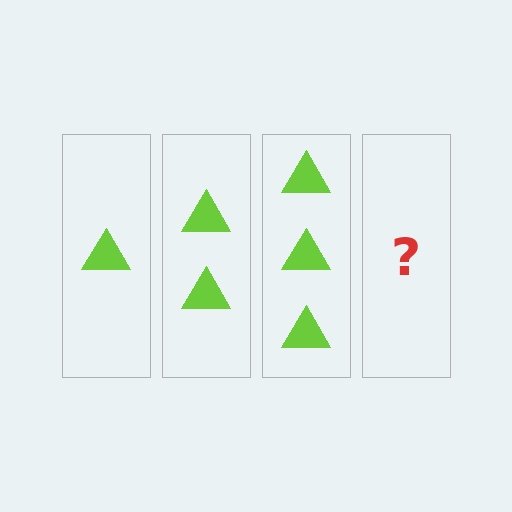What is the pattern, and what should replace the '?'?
The pattern is that each step adds one more triangle. The '?' should be 4 triangles.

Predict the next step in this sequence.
The next step is 4 triangles.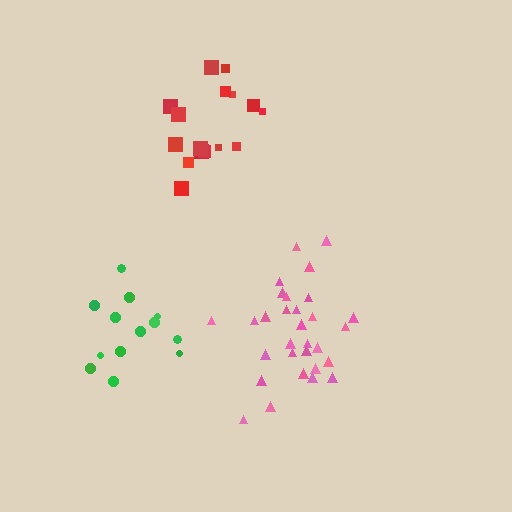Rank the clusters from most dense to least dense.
green, pink, red.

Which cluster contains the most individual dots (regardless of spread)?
Pink (30).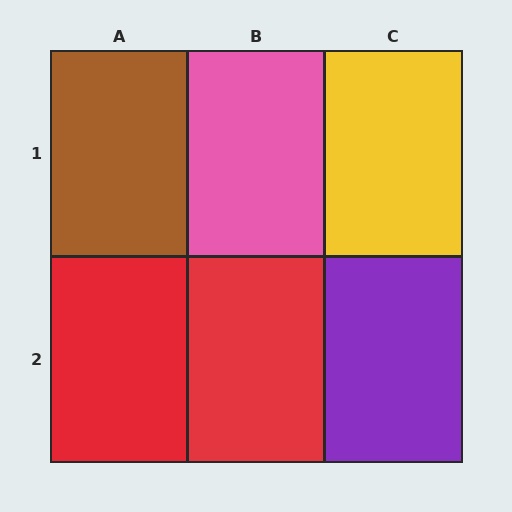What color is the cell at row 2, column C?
Purple.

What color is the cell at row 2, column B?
Red.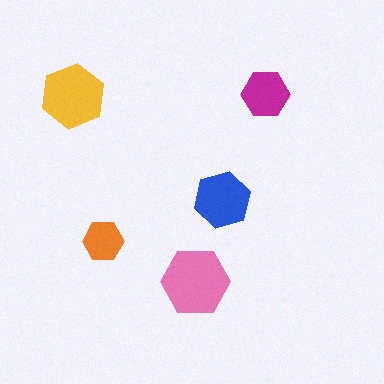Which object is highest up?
The magenta hexagon is topmost.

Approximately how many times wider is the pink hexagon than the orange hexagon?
About 1.5 times wider.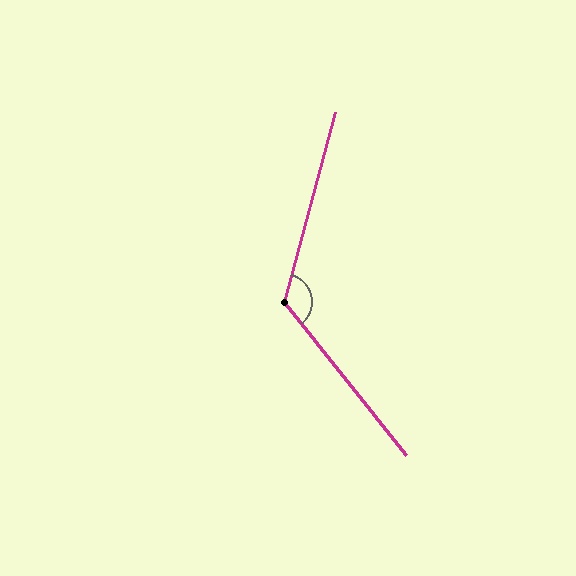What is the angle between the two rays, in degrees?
Approximately 126 degrees.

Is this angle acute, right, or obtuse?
It is obtuse.